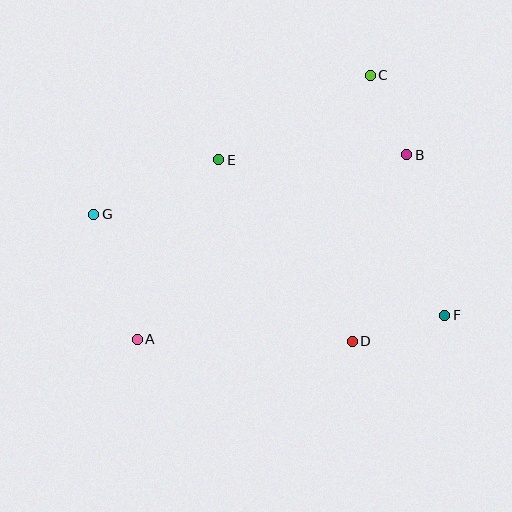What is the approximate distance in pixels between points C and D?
The distance between C and D is approximately 267 pixels.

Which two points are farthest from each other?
Points F and G are farthest from each other.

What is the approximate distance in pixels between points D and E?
The distance between D and E is approximately 226 pixels.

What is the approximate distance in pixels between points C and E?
The distance between C and E is approximately 174 pixels.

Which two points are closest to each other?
Points B and C are closest to each other.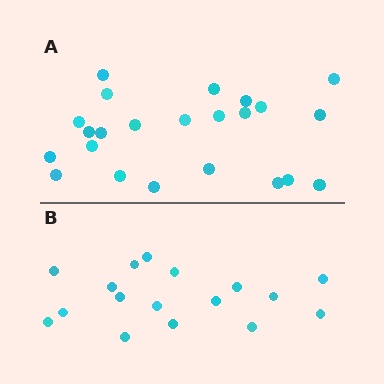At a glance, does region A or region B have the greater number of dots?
Region A (the top region) has more dots.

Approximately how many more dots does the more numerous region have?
Region A has about 6 more dots than region B.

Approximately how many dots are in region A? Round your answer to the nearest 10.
About 20 dots. (The exact count is 23, which rounds to 20.)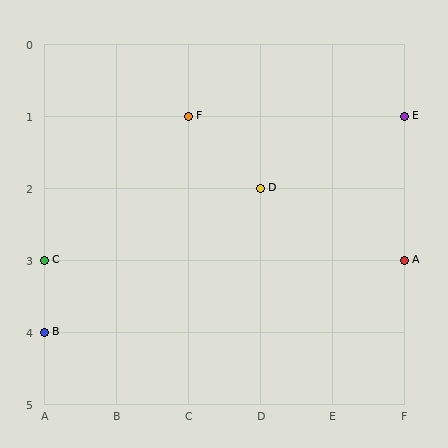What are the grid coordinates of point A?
Point A is at grid coordinates (F, 3).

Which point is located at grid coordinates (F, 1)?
Point E is at (F, 1).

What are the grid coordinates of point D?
Point D is at grid coordinates (D, 2).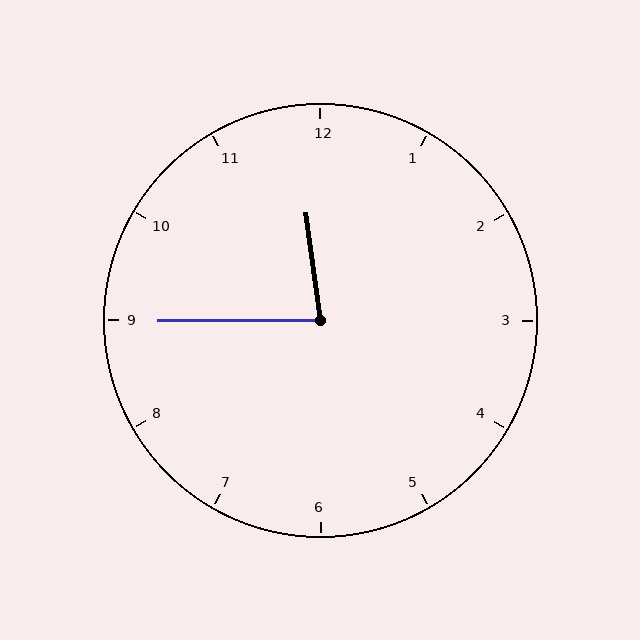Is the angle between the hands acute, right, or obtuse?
It is acute.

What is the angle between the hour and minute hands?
Approximately 82 degrees.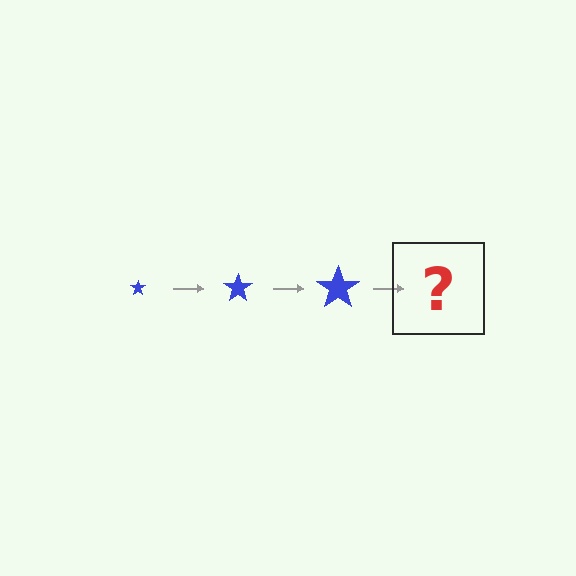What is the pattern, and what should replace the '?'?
The pattern is that the star gets progressively larger each step. The '?' should be a blue star, larger than the previous one.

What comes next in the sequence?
The next element should be a blue star, larger than the previous one.